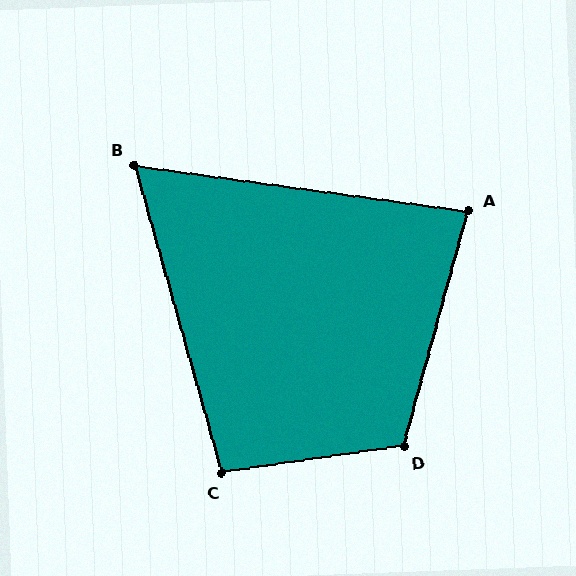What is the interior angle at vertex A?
Approximately 82 degrees (acute).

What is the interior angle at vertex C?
Approximately 98 degrees (obtuse).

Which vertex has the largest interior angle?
D, at approximately 113 degrees.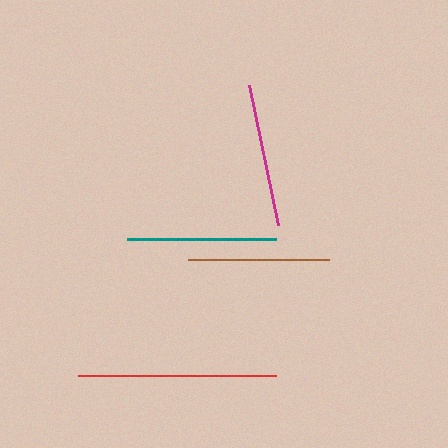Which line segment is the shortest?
The brown line is the shortest at approximately 141 pixels.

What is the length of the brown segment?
The brown segment is approximately 141 pixels long.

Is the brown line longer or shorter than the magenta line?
The magenta line is longer than the brown line.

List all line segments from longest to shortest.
From longest to shortest: red, teal, magenta, brown.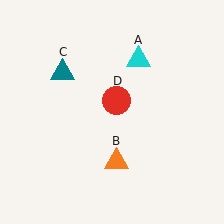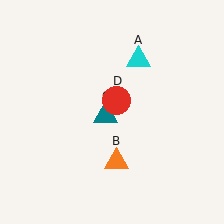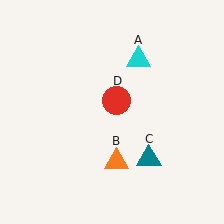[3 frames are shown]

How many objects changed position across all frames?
1 object changed position: teal triangle (object C).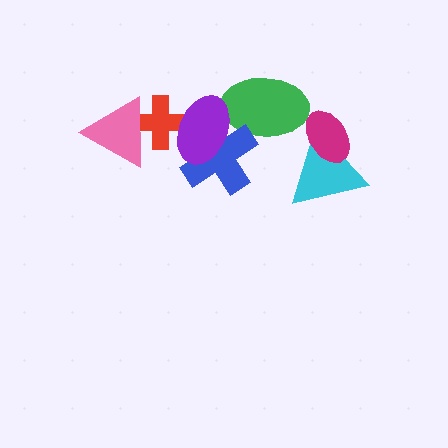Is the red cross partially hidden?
Yes, it is partially covered by another shape.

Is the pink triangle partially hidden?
No, no other shape covers it.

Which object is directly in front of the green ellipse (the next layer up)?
The blue cross is directly in front of the green ellipse.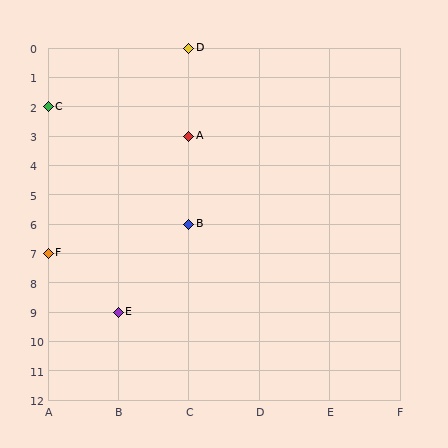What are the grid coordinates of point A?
Point A is at grid coordinates (C, 3).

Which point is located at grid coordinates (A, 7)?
Point F is at (A, 7).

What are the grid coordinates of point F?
Point F is at grid coordinates (A, 7).